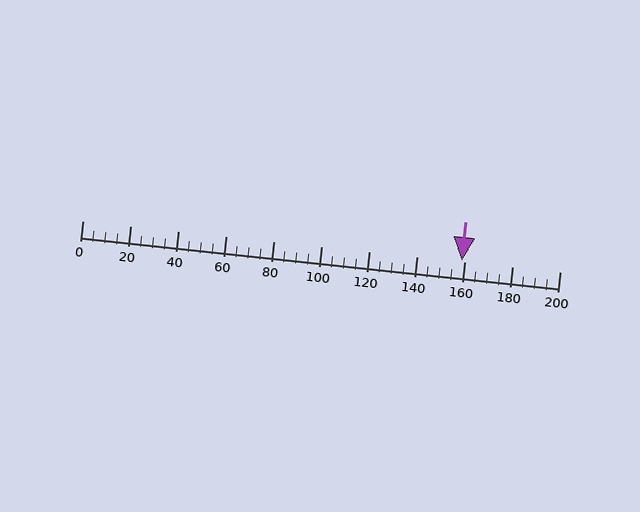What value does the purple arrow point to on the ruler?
The purple arrow points to approximately 159.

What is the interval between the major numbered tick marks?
The major tick marks are spaced 20 units apart.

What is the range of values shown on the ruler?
The ruler shows values from 0 to 200.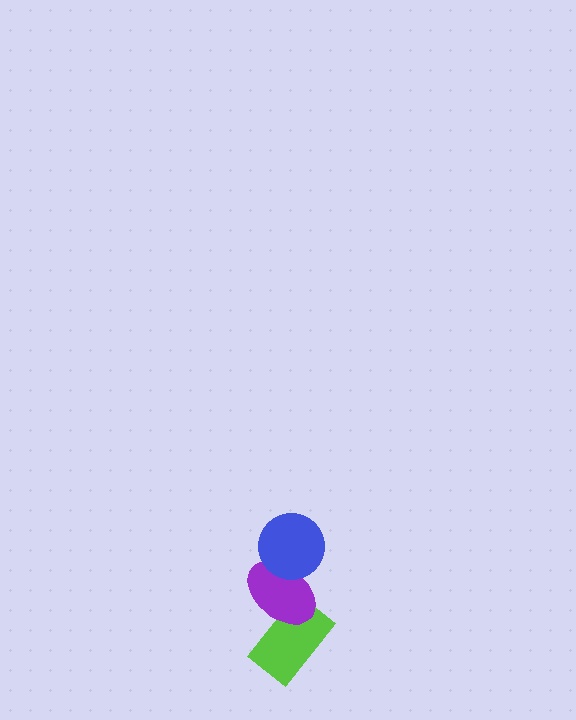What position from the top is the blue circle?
The blue circle is 1st from the top.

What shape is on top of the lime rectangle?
The purple ellipse is on top of the lime rectangle.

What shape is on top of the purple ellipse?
The blue circle is on top of the purple ellipse.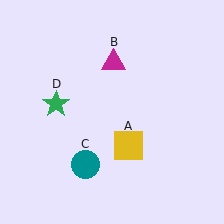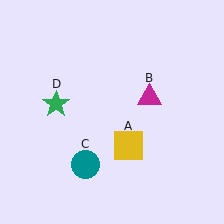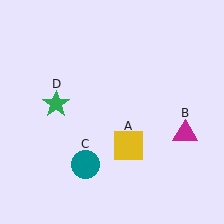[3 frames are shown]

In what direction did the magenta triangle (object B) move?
The magenta triangle (object B) moved down and to the right.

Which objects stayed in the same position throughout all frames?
Yellow square (object A) and teal circle (object C) and green star (object D) remained stationary.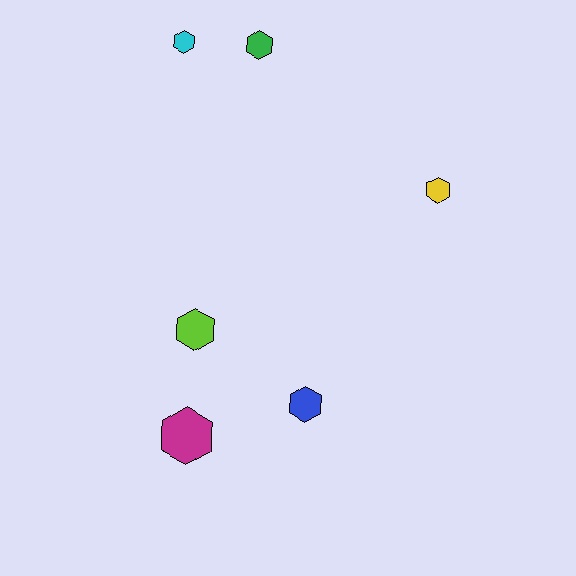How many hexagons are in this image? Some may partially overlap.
There are 6 hexagons.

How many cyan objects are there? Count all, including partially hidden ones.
There is 1 cyan object.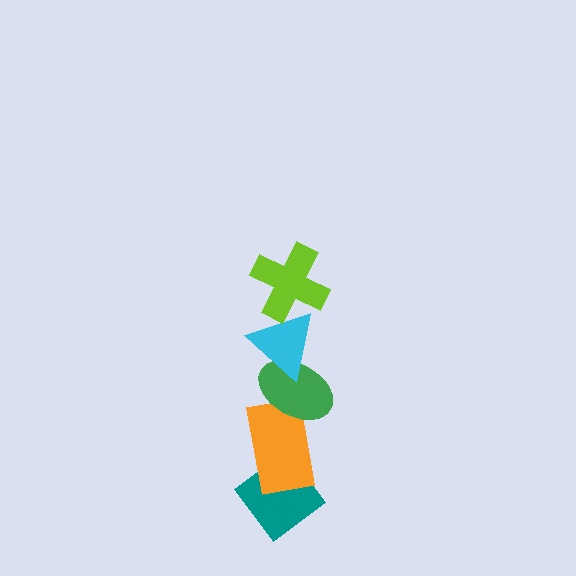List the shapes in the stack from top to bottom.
From top to bottom: the lime cross, the cyan triangle, the green ellipse, the orange rectangle, the teal diamond.